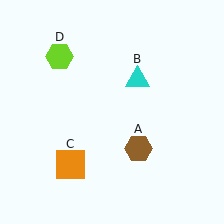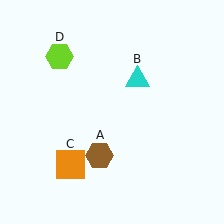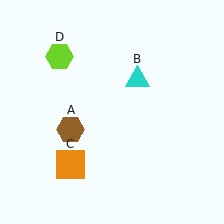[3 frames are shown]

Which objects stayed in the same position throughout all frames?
Cyan triangle (object B) and orange square (object C) and lime hexagon (object D) remained stationary.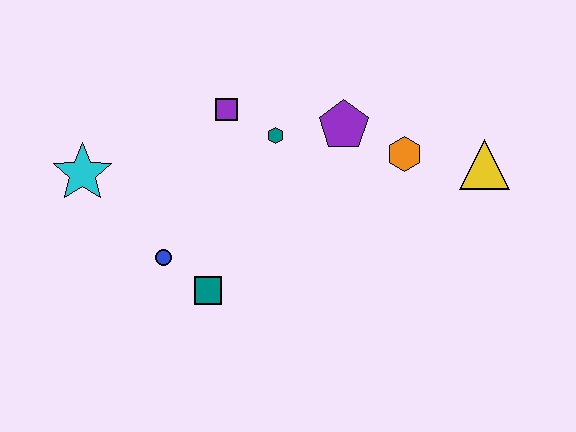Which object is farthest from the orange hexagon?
The cyan star is farthest from the orange hexagon.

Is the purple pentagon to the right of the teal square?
Yes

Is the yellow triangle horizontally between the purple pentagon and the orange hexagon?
No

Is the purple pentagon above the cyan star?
Yes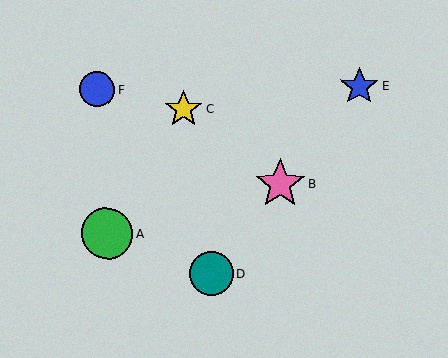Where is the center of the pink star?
The center of the pink star is at (280, 184).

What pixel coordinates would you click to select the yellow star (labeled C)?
Click at (184, 109) to select the yellow star C.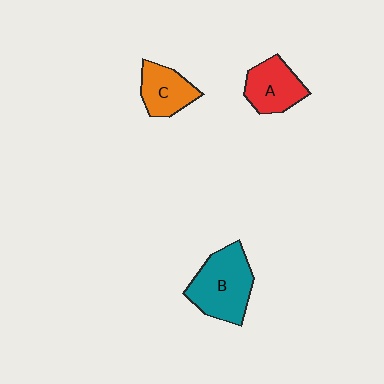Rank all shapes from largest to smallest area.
From largest to smallest: B (teal), A (red), C (orange).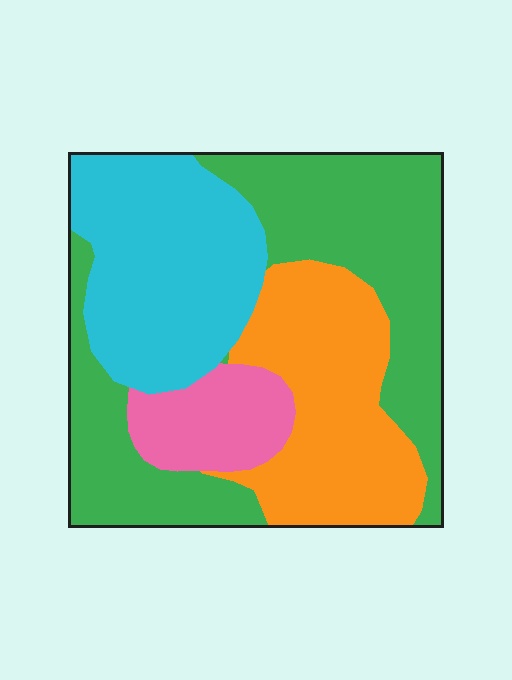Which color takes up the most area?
Green, at roughly 40%.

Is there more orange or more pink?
Orange.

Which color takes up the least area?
Pink, at roughly 10%.